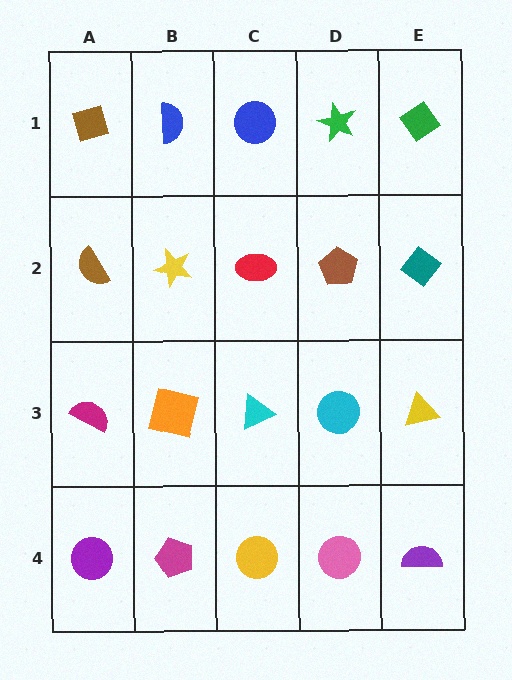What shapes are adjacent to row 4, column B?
An orange square (row 3, column B), a purple circle (row 4, column A), a yellow circle (row 4, column C).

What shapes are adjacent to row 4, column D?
A cyan circle (row 3, column D), a yellow circle (row 4, column C), a purple semicircle (row 4, column E).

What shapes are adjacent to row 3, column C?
A red ellipse (row 2, column C), a yellow circle (row 4, column C), an orange square (row 3, column B), a cyan circle (row 3, column D).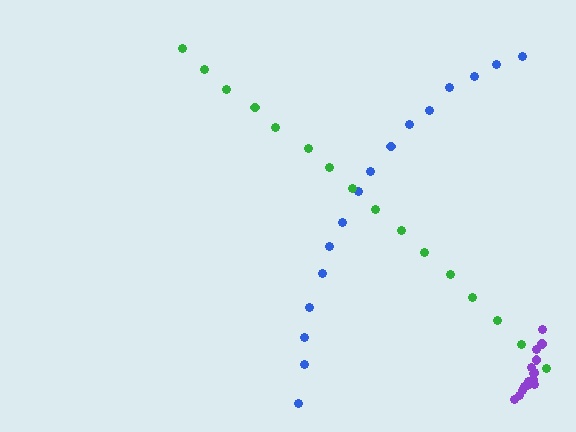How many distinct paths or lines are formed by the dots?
There are 3 distinct paths.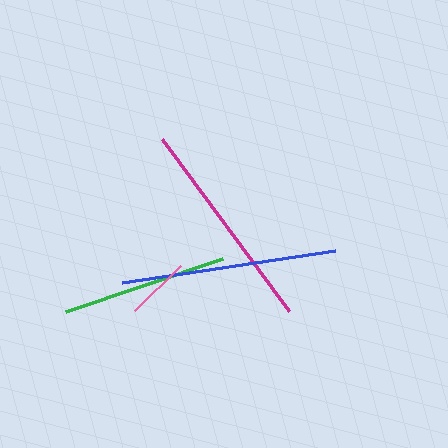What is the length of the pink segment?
The pink segment is approximately 64 pixels long.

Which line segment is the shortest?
The pink line is the shortest at approximately 64 pixels.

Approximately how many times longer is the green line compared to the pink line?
The green line is approximately 2.6 times the length of the pink line.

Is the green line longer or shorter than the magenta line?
The magenta line is longer than the green line.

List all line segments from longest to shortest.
From longest to shortest: blue, magenta, green, pink.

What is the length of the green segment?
The green segment is approximately 166 pixels long.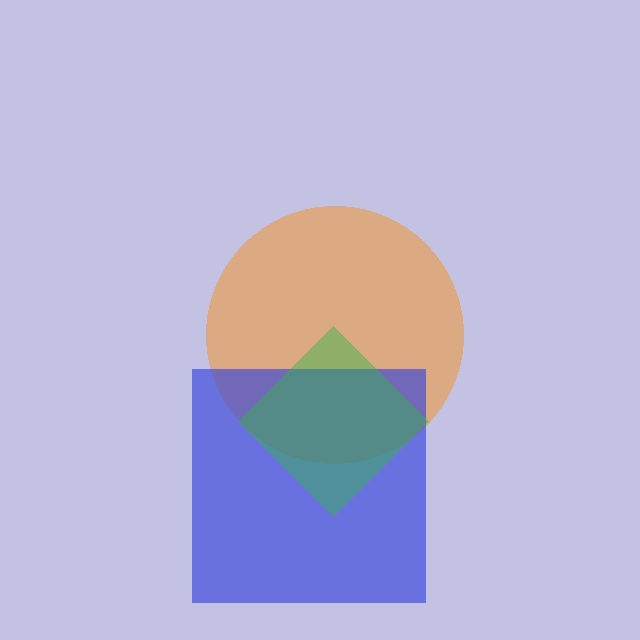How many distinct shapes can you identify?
There are 3 distinct shapes: an orange circle, a blue square, a green diamond.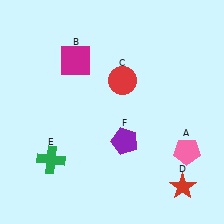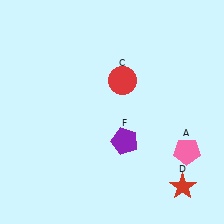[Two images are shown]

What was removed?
The magenta square (B), the green cross (E) were removed in Image 2.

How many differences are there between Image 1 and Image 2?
There are 2 differences between the two images.